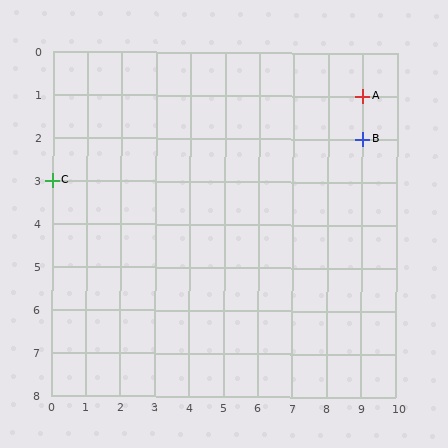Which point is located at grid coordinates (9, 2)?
Point B is at (9, 2).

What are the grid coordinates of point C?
Point C is at grid coordinates (0, 3).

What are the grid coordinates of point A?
Point A is at grid coordinates (9, 1).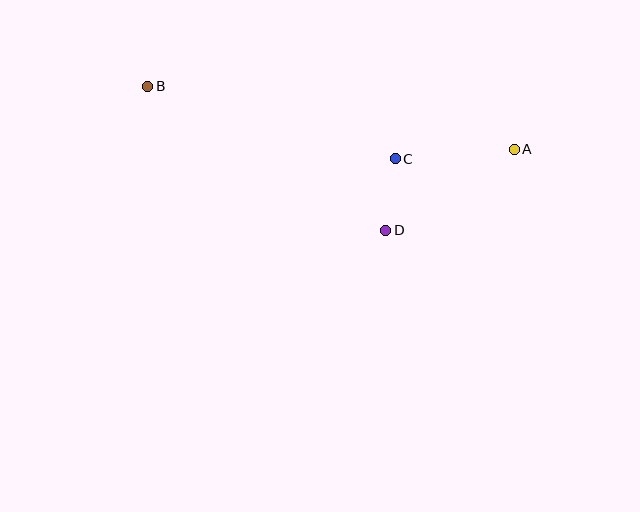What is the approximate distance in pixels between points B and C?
The distance between B and C is approximately 258 pixels.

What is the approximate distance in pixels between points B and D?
The distance between B and D is approximately 278 pixels.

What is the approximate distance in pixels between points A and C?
The distance between A and C is approximately 120 pixels.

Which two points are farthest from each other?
Points A and B are farthest from each other.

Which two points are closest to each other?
Points C and D are closest to each other.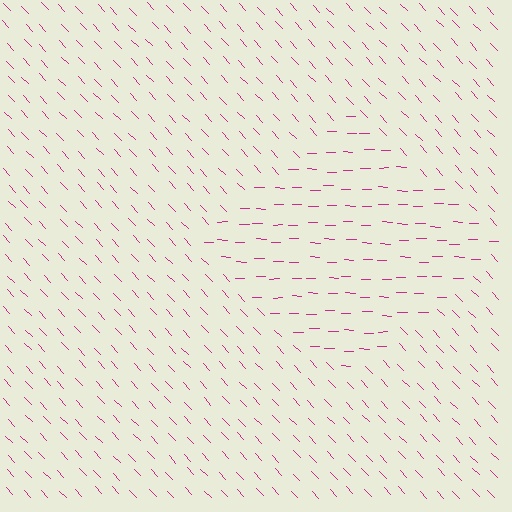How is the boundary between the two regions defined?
The boundary is defined purely by a change in line orientation (approximately 45 degrees difference). All lines are the same color and thickness.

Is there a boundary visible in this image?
Yes, there is a texture boundary formed by a change in line orientation.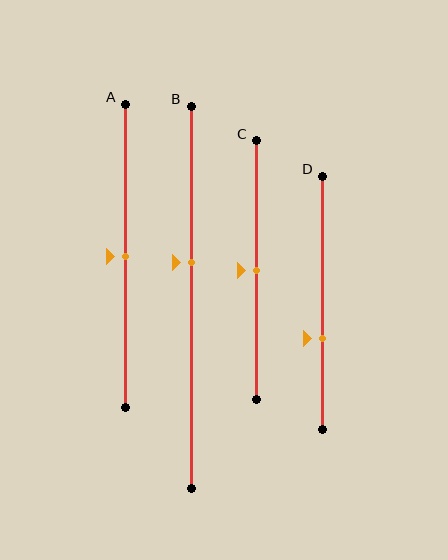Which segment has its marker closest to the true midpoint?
Segment A has its marker closest to the true midpoint.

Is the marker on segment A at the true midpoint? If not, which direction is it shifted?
Yes, the marker on segment A is at the true midpoint.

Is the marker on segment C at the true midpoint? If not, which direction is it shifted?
Yes, the marker on segment C is at the true midpoint.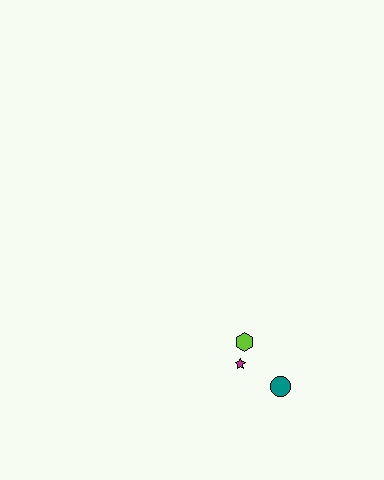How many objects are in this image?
There are 3 objects.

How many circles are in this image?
There is 1 circle.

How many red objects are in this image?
There are no red objects.